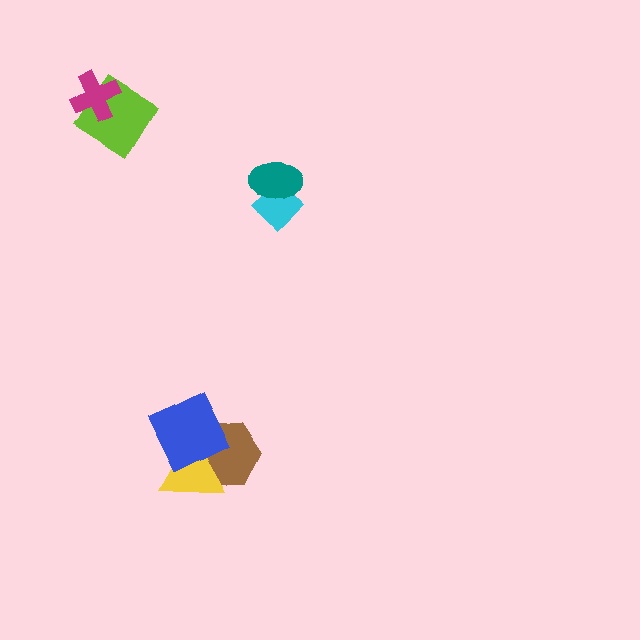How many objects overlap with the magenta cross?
1 object overlaps with the magenta cross.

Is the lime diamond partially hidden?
Yes, it is partially covered by another shape.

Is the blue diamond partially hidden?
No, no other shape covers it.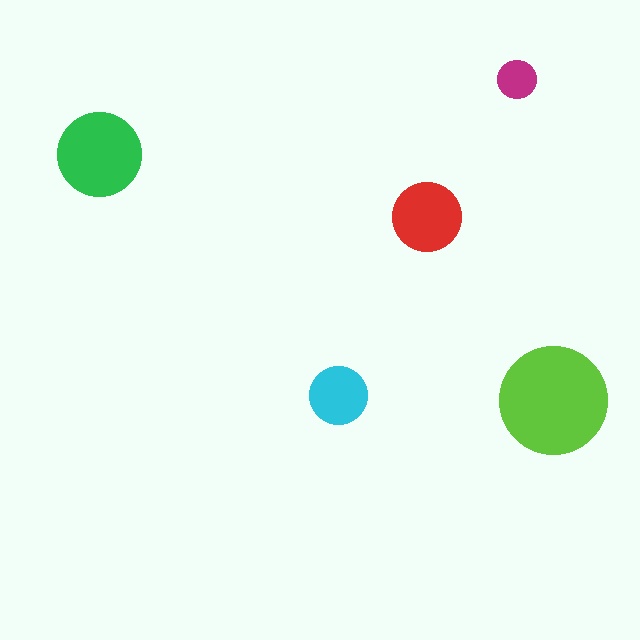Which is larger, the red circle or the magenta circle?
The red one.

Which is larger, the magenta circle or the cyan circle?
The cyan one.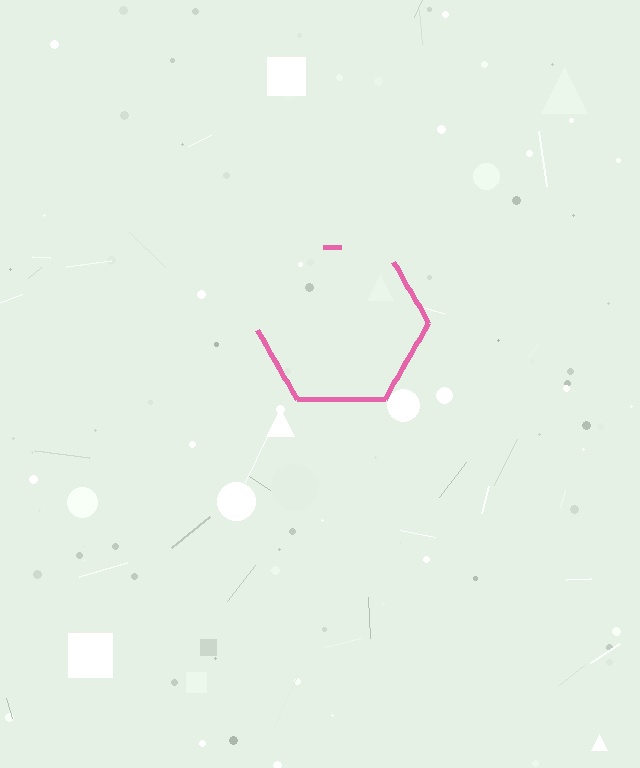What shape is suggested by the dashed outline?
The dashed outline suggests a hexagon.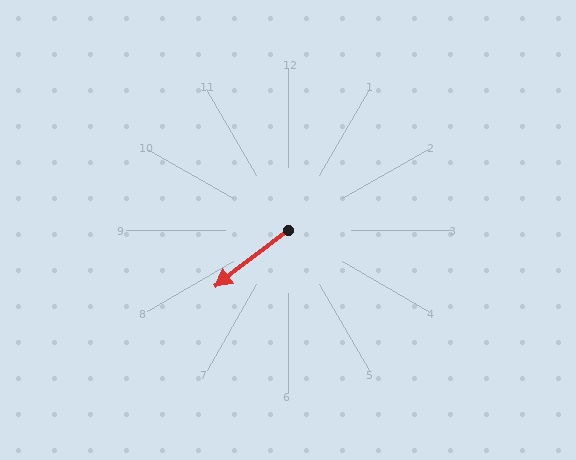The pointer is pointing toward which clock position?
Roughly 8 o'clock.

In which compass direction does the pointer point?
Southwest.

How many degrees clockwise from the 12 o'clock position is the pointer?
Approximately 232 degrees.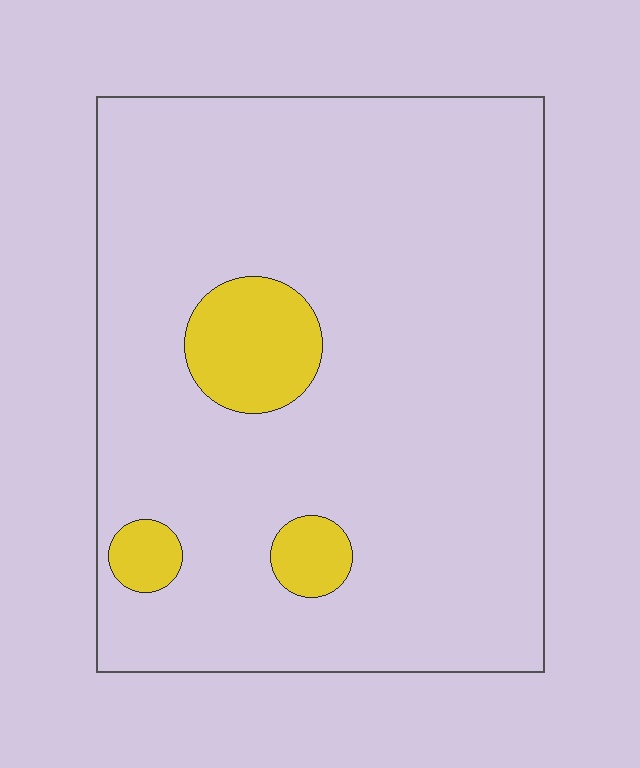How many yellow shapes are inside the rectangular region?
3.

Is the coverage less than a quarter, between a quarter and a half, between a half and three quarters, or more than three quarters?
Less than a quarter.